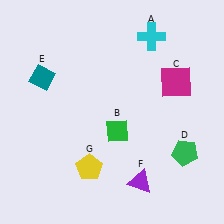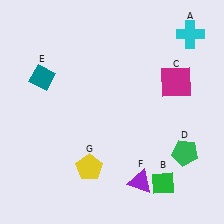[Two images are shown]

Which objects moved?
The objects that moved are: the cyan cross (A), the green diamond (B).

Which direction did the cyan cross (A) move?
The cyan cross (A) moved right.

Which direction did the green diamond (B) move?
The green diamond (B) moved down.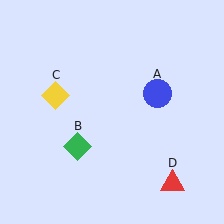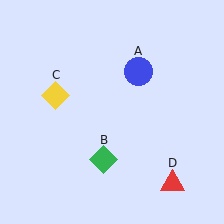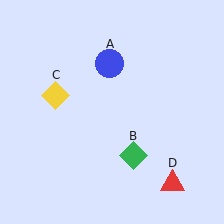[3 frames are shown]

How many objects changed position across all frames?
2 objects changed position: blue circle (object A), green diamond (object B).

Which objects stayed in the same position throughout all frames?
Yellow diamond (object C) and red triangle (object D) remained stationary.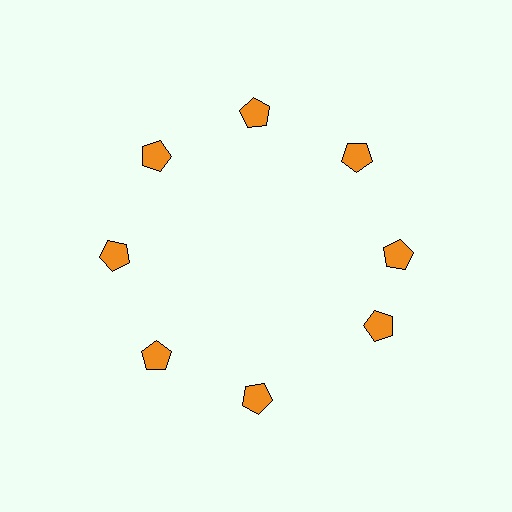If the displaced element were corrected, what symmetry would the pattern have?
It would have 8-fold rotational symmetry — the pattern would map onto itself every 45 degrees.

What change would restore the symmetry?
The symmetry would be restored by rotating it back into even spacing with its neighbors so that all 8 pentagons sit at equal angles and equal distance from the center.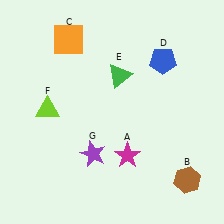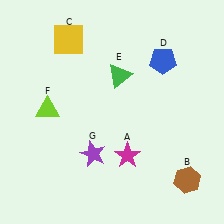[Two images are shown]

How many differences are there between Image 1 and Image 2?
There is 1 difference between the two images.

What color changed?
The square (C) changed from orange in Image 1 to yellow in Image 2.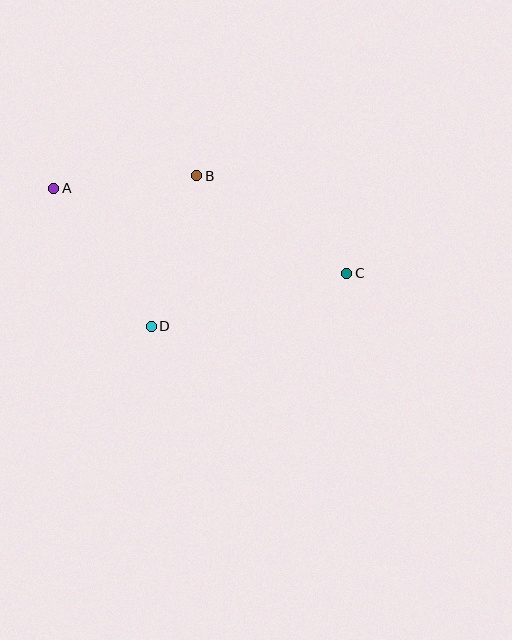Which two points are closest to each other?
Points A and B are closest to each other.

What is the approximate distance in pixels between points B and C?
The distance between B and C is approximately 178 pixels.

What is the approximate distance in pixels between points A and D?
The distance between A and D is approximately 169 pixels.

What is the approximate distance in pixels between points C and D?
The distance between C and D is approximately 203 pixels.